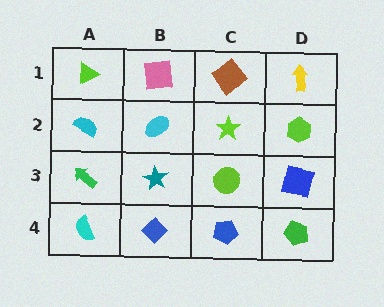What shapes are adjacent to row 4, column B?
A teal star (row 3, column B), a cyan semicircle (row 4, column A), a blue pentagon (row 4, column C).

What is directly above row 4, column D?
A blue square.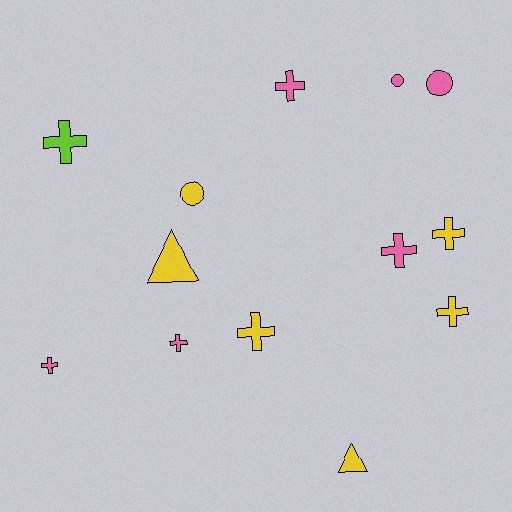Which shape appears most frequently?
Cross, with 8 objects.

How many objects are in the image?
There are 13 objects.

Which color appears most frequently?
Yellow, with 6 objects.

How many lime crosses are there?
There is 1 lime cross.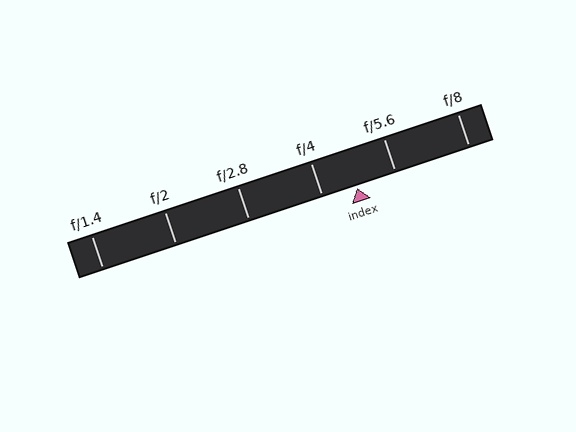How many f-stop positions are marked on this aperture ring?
There are 6 f-stop positions marked.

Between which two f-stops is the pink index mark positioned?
The index mark is between f/4 and f/5.6.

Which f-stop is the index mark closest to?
The index mark is closest to f/4.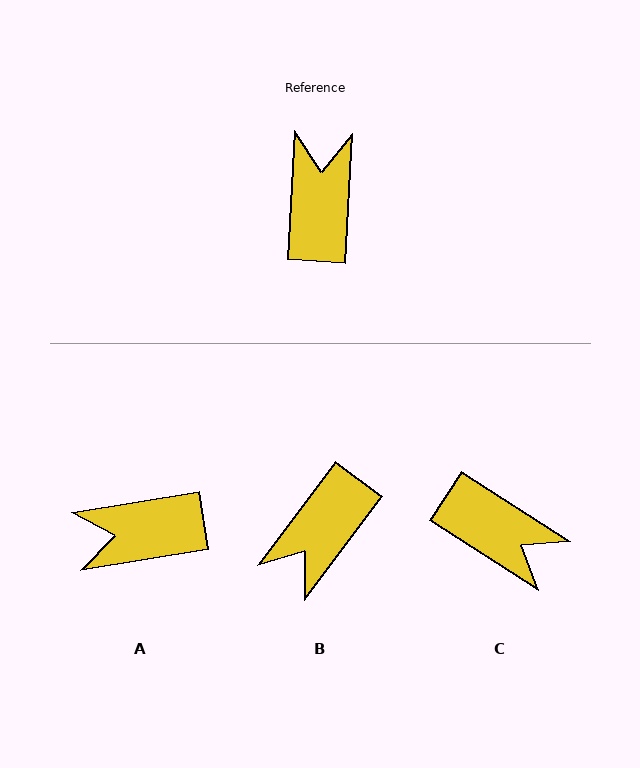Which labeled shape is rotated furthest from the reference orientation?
B, about 146 degrees away.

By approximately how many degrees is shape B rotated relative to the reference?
Approximately 146 degrees counter-clockwise.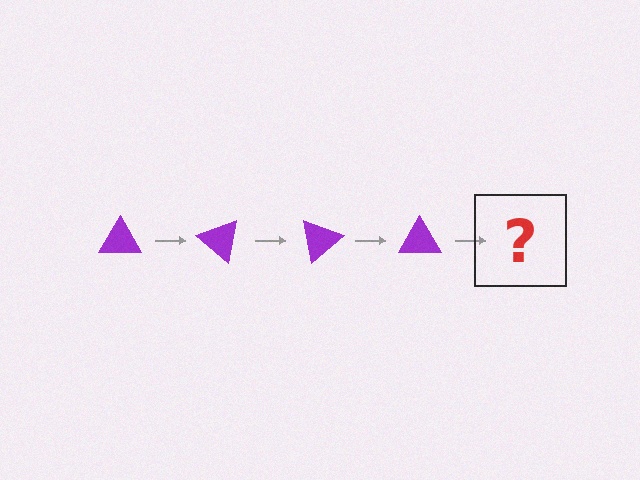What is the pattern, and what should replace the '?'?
The pattern is that the triangle rotates 40 degrees each step. The '?' should be a purple triangle rotated 160 degrees.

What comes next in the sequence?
The next element should be a purple triangle rotated 160 degrees.